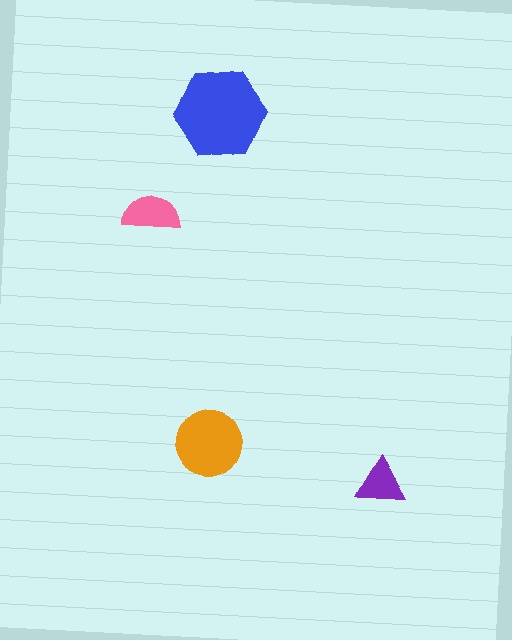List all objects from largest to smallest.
The blue hexagon, the orange circle, the pink semicircle, the purple triangle.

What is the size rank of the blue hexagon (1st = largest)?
1st.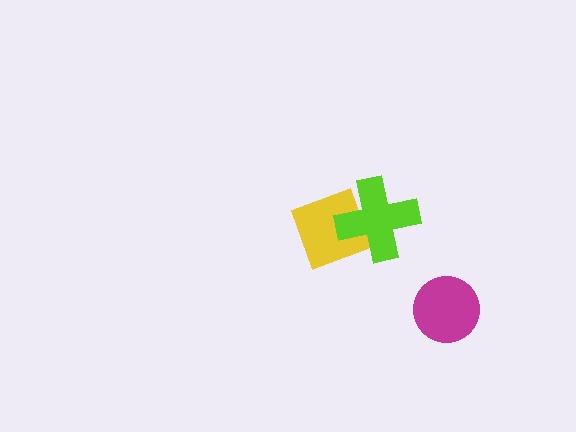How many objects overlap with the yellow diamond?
1 object overlaps with the yellow diamond.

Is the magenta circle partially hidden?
No, no other shape covers it.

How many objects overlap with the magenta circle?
0 objects overlap with the magenta circle.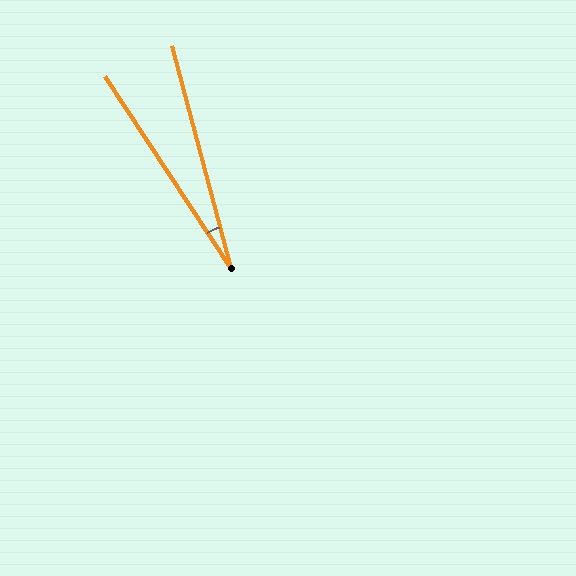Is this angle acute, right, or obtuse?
It is acute.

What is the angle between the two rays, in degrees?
Approximately 18 degrees.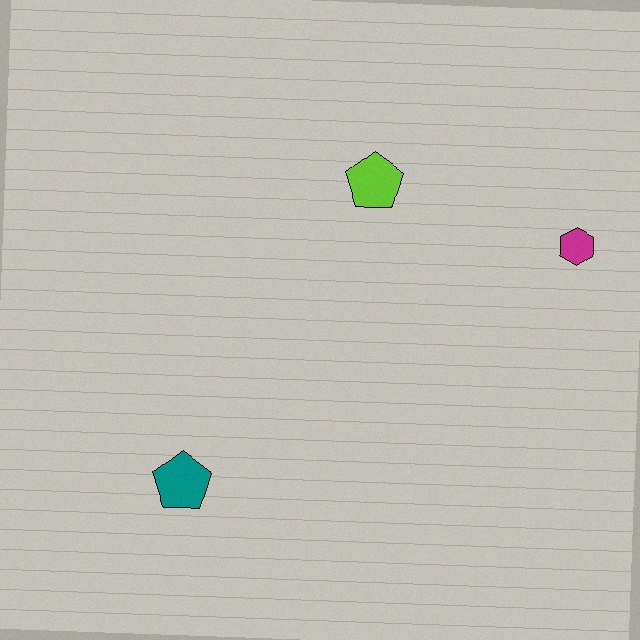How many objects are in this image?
There are 3 objects.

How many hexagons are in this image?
There is 1 hexagon.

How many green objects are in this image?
There are no green objects.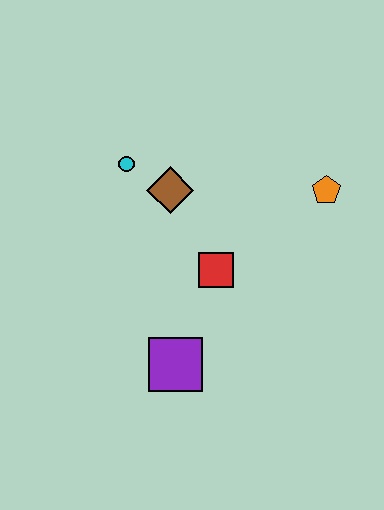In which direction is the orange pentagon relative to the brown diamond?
The orange pentagon is to the right of the brown diamond.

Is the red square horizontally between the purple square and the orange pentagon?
Yes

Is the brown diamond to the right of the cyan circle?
Yes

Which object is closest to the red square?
The brown diamond is closest to the red square.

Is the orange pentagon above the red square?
Yes